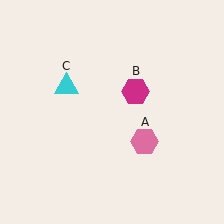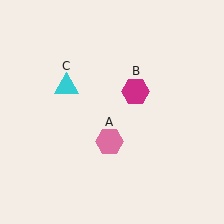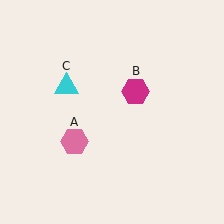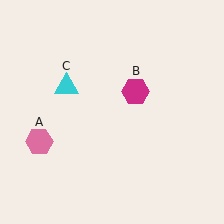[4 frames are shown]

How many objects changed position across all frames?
1 object changed position: pink hexagon (object A).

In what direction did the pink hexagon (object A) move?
The pink hexagon (object A) moved left.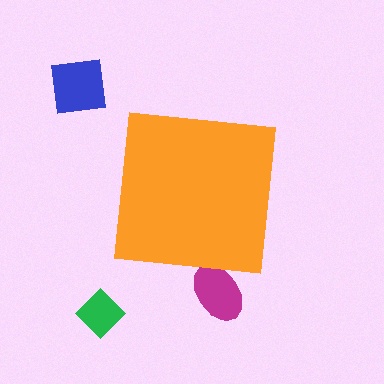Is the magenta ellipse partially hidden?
Yes, the magenta ellipse is partially hidden behind the orange square.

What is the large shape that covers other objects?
An orange square.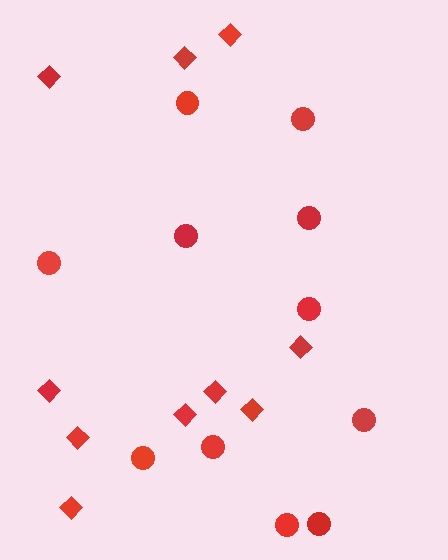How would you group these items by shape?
There are 2 groups: one group of circles (11) and one group of diamonds (10).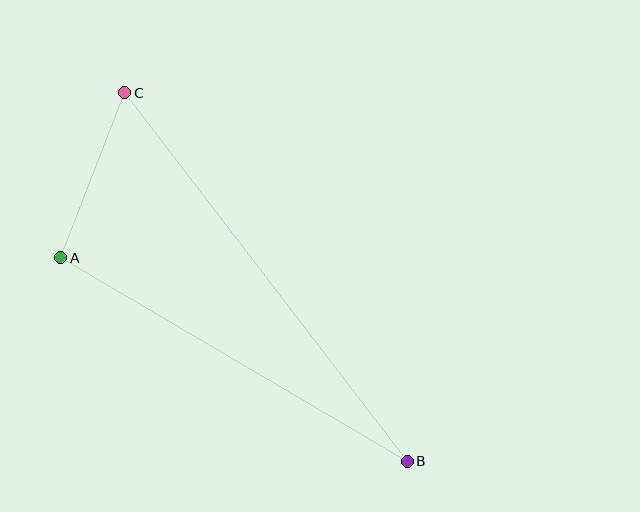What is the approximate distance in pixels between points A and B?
The distance between A and B is approximately 402 pixels.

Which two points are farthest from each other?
Points B and C are farthest from each other.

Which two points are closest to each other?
Points A and C are closest to each other.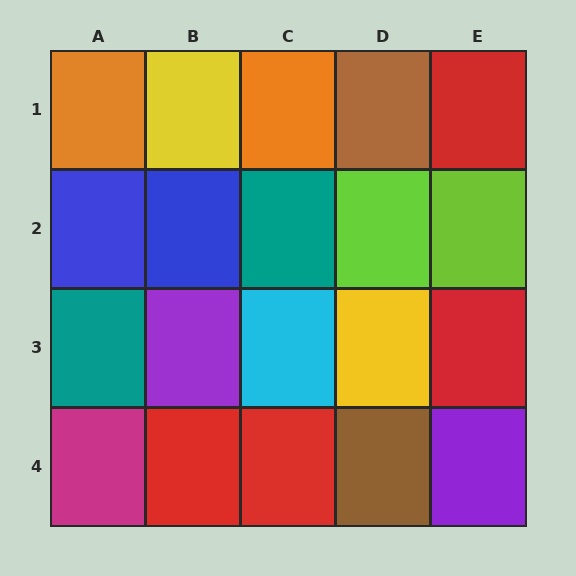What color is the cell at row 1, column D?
Brown.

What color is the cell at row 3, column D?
Yellow.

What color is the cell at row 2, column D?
Lime.